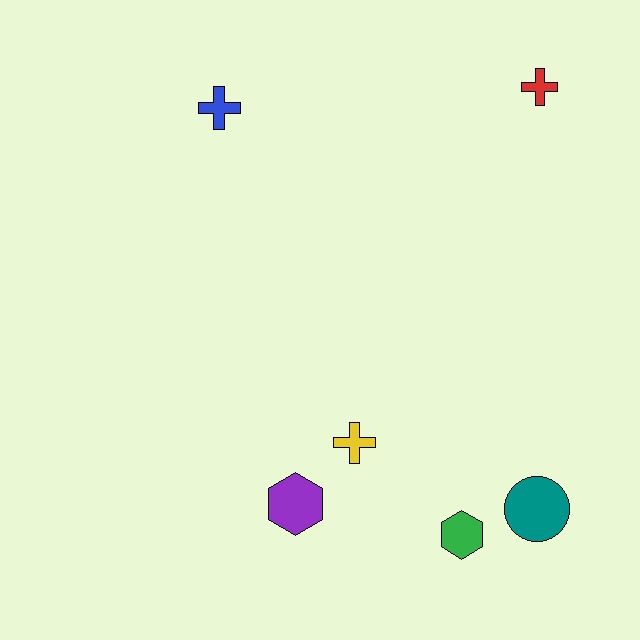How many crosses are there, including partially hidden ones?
There are 3 crosses.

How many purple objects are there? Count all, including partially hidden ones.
There is 1 purple object.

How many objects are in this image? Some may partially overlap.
There are 6 objects.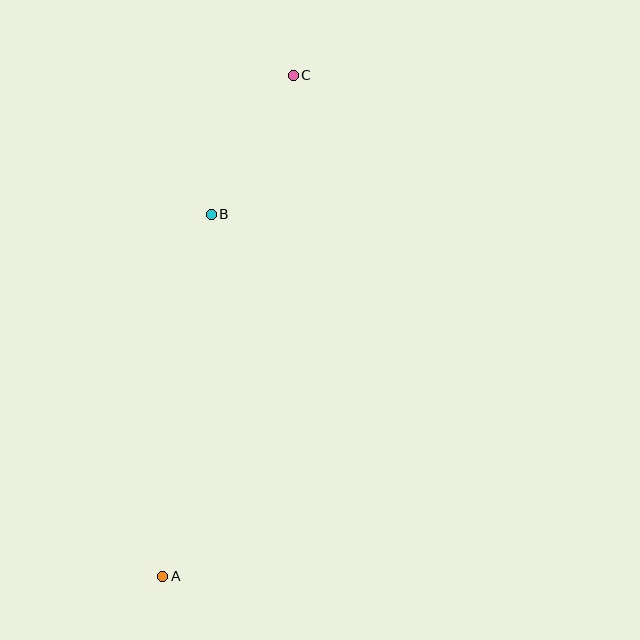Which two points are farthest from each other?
Points A and C are farthest from each other.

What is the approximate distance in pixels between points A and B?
The distance between A and B is approximately 365 pixels.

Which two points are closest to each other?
Points B and C are closest to each other.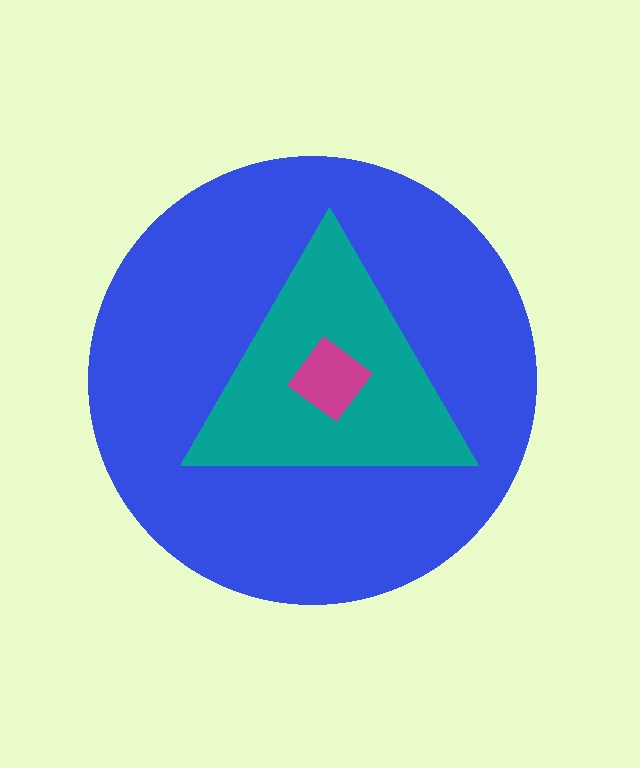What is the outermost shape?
The blue circle.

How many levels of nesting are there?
3.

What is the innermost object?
The magenta diamond.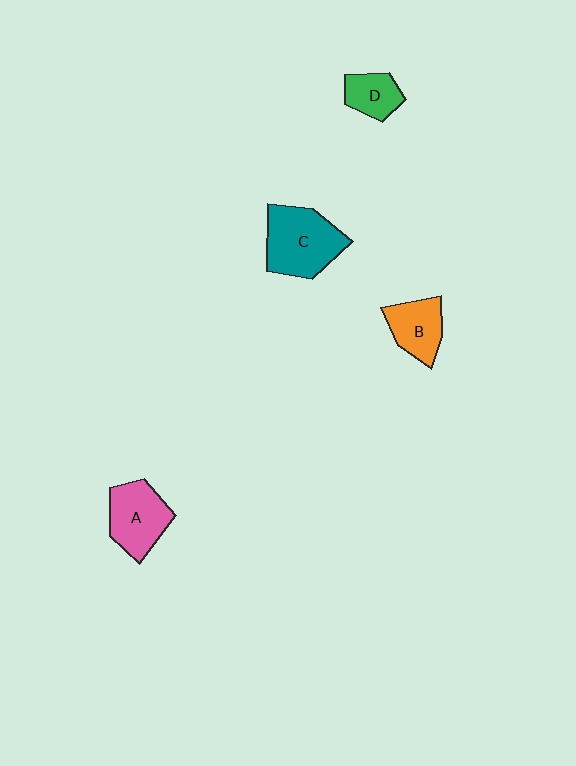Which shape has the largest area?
Shape C (teal).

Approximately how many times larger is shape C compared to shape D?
Approximately 2.1 times.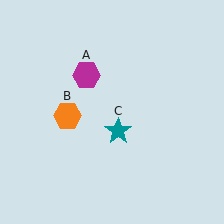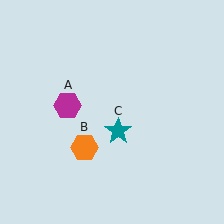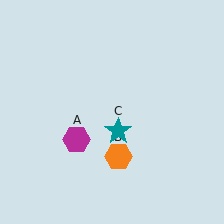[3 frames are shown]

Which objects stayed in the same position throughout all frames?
Teal star (object C) remained stationary.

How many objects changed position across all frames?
2 objects changed position: magenta hexagon (object A), orange hexagon (object B).